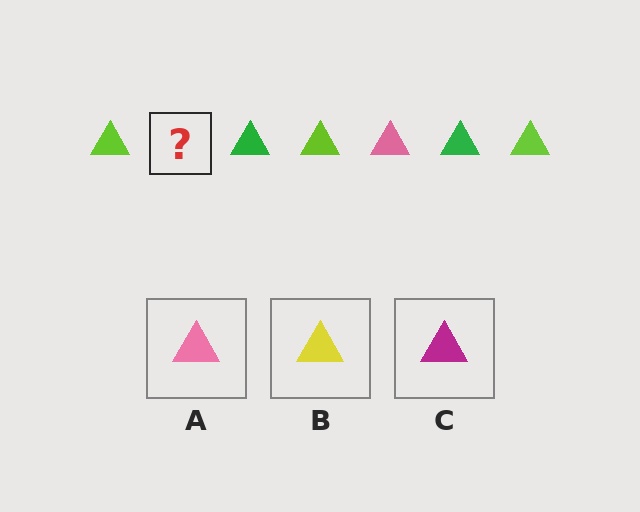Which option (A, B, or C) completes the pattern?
A.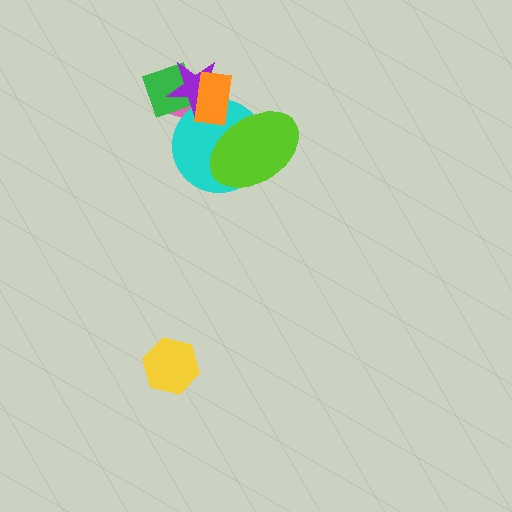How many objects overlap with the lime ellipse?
2 objects overlap with the lime ellipse.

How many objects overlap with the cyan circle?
4 objects overlap with the cyan circle.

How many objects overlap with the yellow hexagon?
0 objects overlap with the yellow hexagon.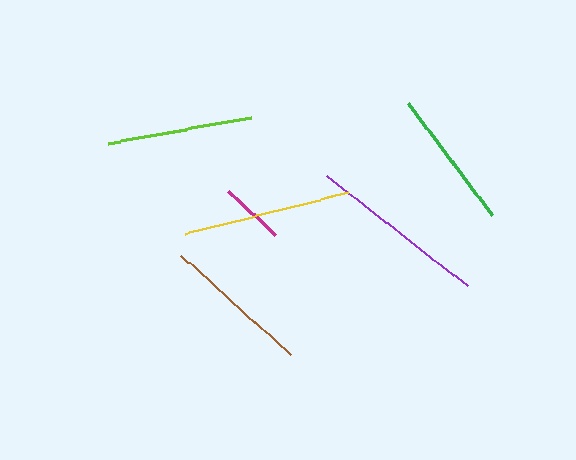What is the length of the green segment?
The green segment is approximately 140 pixels long.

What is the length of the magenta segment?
The magenta segment is approximately 64 pixels long.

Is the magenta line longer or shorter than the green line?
The green line is longer than the magenta line.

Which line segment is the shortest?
The magenta line is the shortest at approximately 64 pixels.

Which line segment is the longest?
The purple line is the longest at approximately 179 pixels.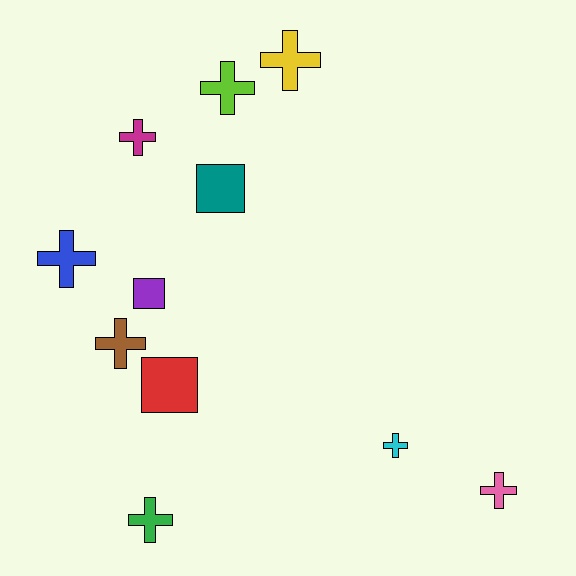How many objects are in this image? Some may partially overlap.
There are 11 objects.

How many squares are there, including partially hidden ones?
There are 3 squares.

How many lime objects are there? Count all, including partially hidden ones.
There is 1 lime object.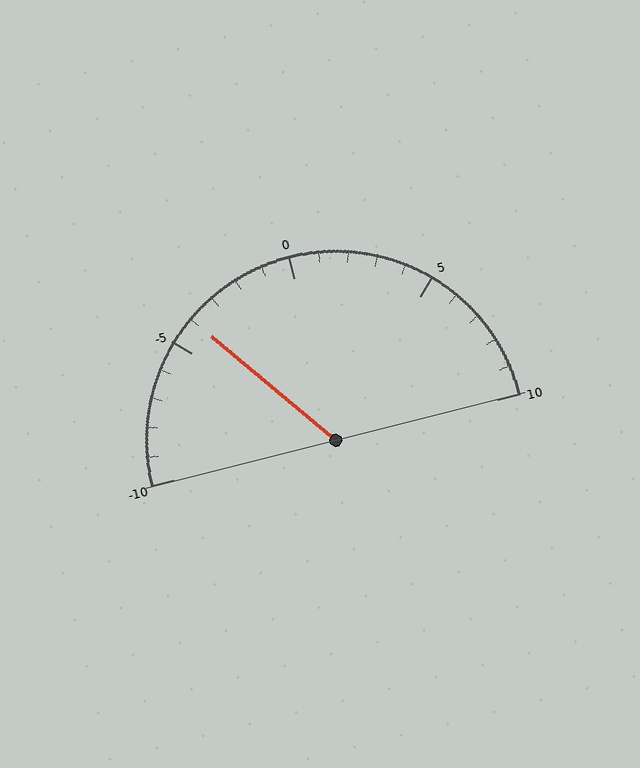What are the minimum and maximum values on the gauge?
The gauge ranges from -10 to 10.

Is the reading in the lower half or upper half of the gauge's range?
The reading is in the lower half of the range (-10 to 10).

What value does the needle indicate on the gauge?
The needle indicates approximately -4.